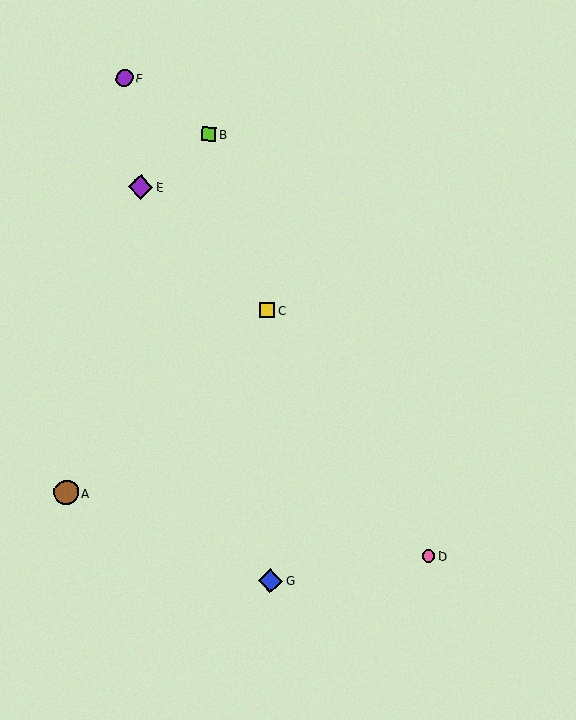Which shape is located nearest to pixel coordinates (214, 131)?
The lime square (labeled B) at (209, 134) is nearest to that location.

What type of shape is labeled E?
Shape E is a purple diamond.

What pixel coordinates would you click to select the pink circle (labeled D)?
Click at (429, 556) to select the pink circle D.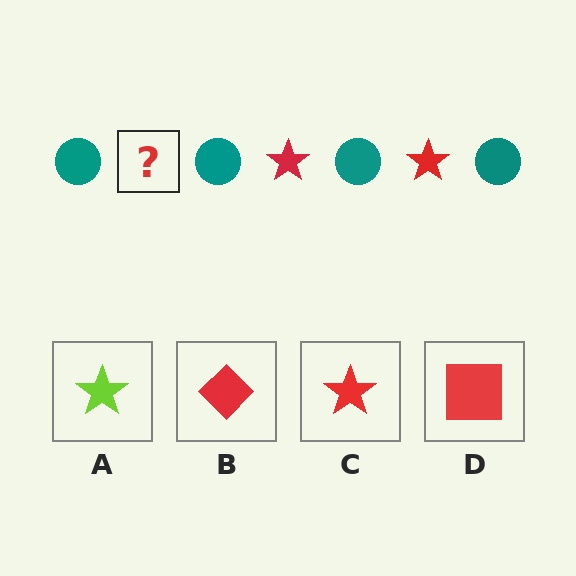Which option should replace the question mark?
Option C.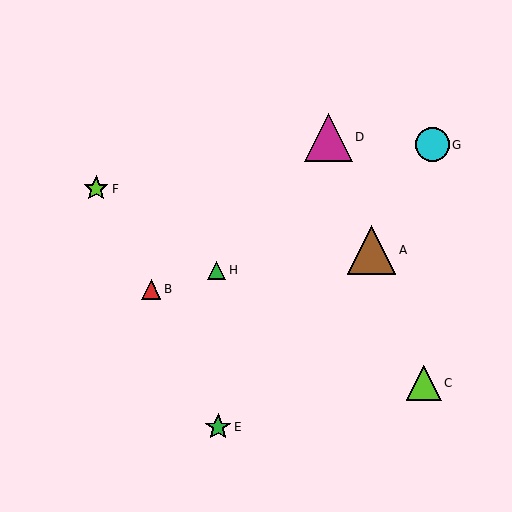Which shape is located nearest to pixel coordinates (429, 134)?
The cyan circle (labeled G) at (433, 145) is nearest to that location.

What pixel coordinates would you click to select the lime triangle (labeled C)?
Click at (424, 383) to select the lime triangle C.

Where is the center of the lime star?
The center of the lime star is at (96, 189).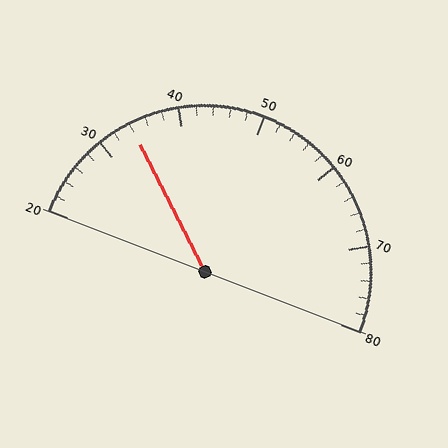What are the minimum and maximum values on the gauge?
The gauge ranges from 20 to 80.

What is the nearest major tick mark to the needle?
The nearest major tick mark is 30.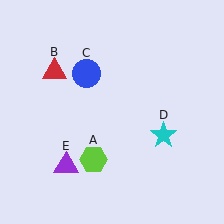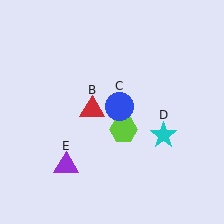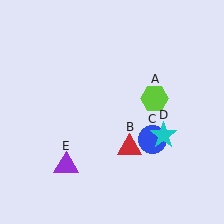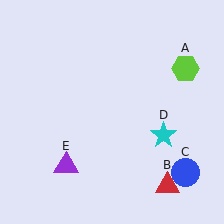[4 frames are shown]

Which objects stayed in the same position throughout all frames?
Cyan star (object D) and purple triangle (object E) remained stationary.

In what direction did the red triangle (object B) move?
The red triangle (object B) moved down and to the right.